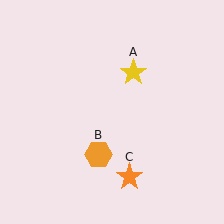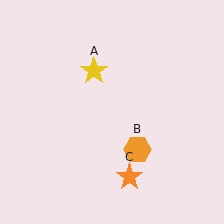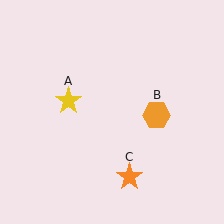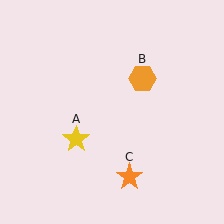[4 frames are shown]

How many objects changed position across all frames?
2 objects changed position: yellow star (object A), orange hexagon (object B).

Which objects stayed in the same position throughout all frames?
Orange star (object C) remained stationary.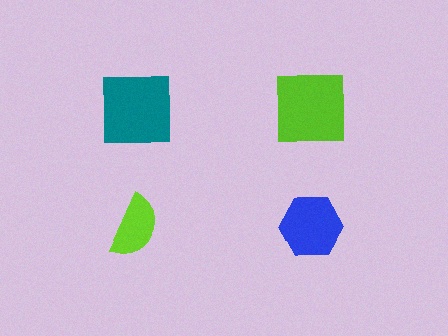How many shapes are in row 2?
2 shapes.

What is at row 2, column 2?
A blue hexagon.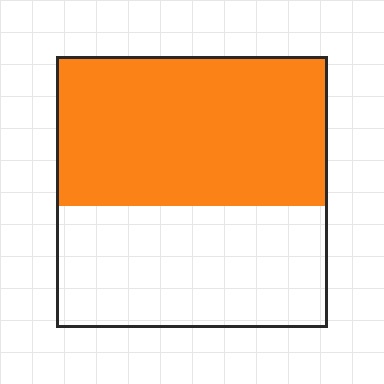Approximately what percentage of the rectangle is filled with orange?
Approximately 55%.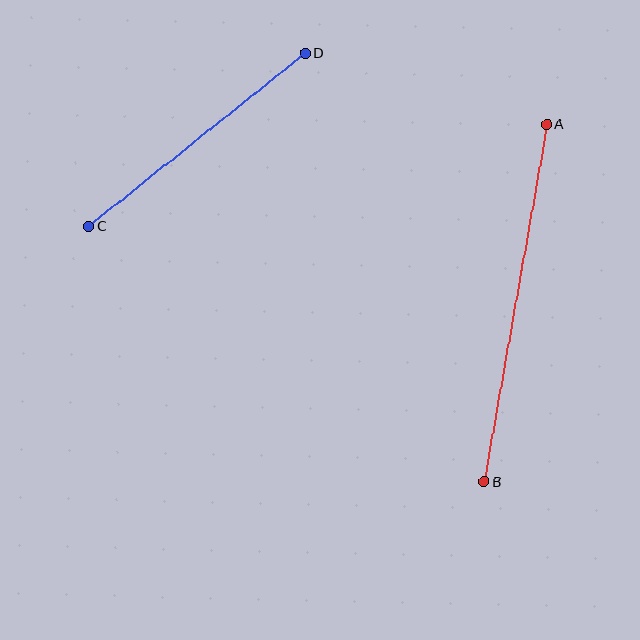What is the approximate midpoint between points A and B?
The midpoint is at approximately (515, 303) pixels.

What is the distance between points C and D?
The distance is approximately 277 pixels.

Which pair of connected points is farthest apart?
Points A and B are farthest apart.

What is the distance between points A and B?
The distance is approximately 362 pixels.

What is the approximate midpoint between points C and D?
The midpoint is at approximately (197, 139) pixels.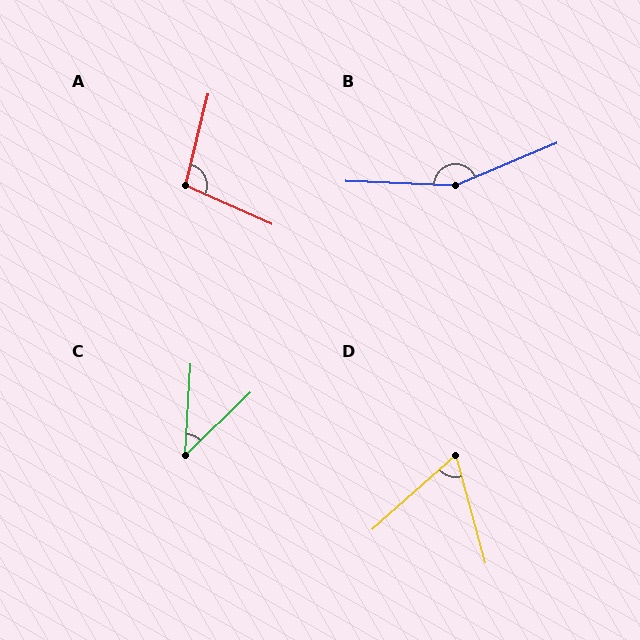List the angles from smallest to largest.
C (43°), D (64°), A (100°), B (155°).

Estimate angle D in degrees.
Approximately 64 degrees.